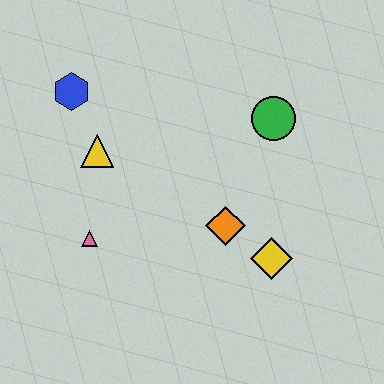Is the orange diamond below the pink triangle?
No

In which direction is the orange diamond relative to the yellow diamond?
The orange diamond is to the left of the yellow diamond.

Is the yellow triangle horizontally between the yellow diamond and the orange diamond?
No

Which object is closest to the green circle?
The orange diamond is closest to the green circle.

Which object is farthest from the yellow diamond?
The blue hexagon is farthest from the yellow diamond.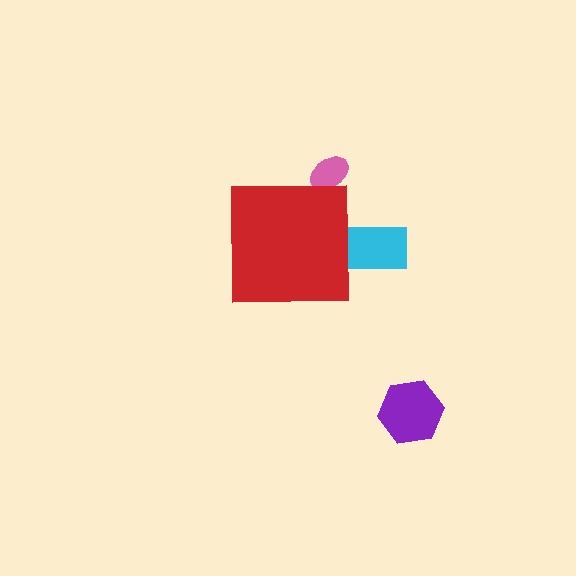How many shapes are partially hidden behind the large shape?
2 shapes are partially hidden.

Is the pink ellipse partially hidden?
Yes, the pink ellipse is partially hidden behind the red square.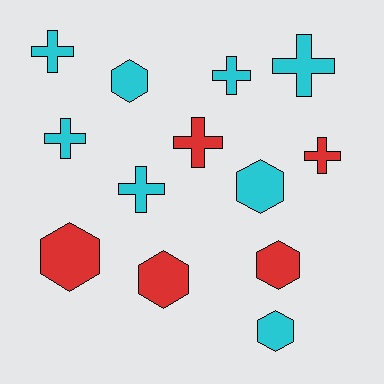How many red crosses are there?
There are 2 red crosses.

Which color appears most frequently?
Cyan, with 8 objects.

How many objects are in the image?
There are 13 objects.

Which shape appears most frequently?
Cross, with 7 objects.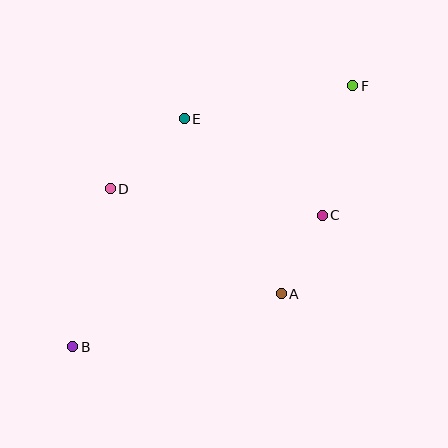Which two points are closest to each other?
Points A and C are closest to each other.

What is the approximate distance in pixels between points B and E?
The distance between B and E is approximately 253 pixels.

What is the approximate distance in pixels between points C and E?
The distance between C and E is approximately 168 pixels.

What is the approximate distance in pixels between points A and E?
The distance between A and E is approximately 200 pixels.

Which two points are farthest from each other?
Points B and F are farthest from each other.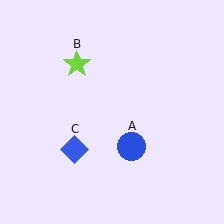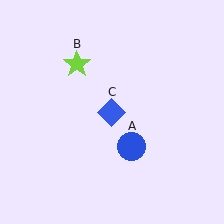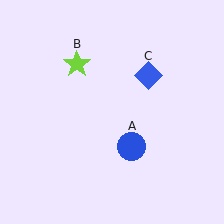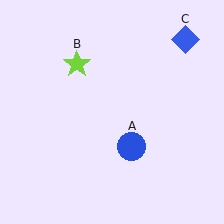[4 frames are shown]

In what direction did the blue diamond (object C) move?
The blue diamond (object C) moved up and to the right.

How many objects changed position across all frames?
1 object changed position: blue diamond (object C).